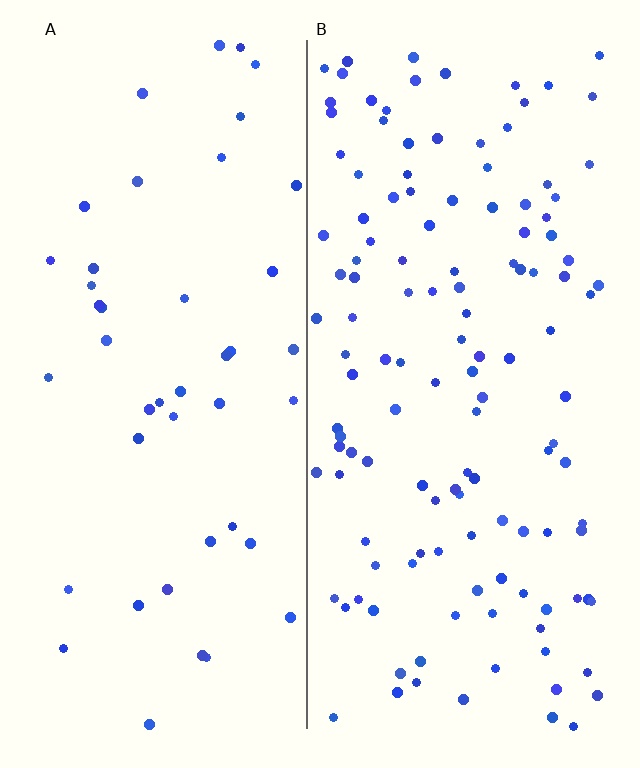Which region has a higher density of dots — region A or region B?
B (the right).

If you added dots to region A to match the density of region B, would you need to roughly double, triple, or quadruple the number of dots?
Approximately triple.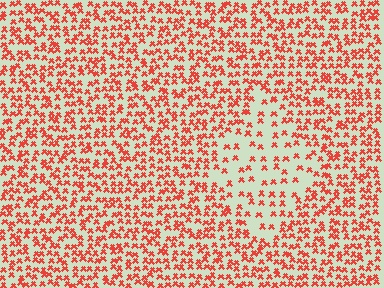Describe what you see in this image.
The image contains small red elements arranged at two different densities. A diamond-shaped region is visible where the elements are less densely packed than the surrounding area.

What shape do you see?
I see a diamond.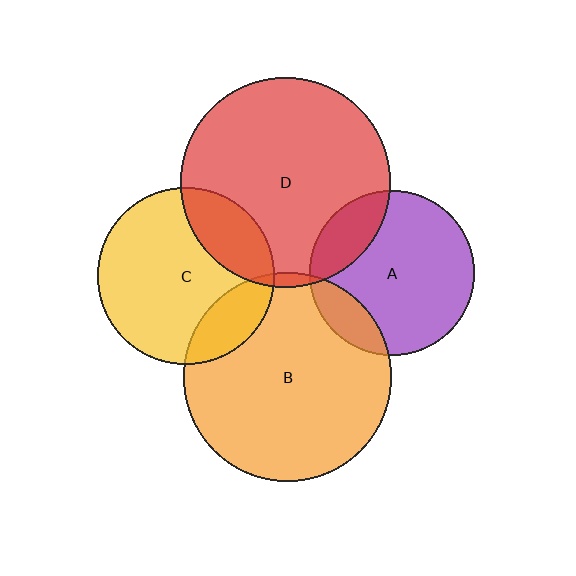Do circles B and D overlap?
Yes.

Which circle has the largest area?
Circle D (red).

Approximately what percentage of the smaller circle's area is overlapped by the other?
Approximately 5%.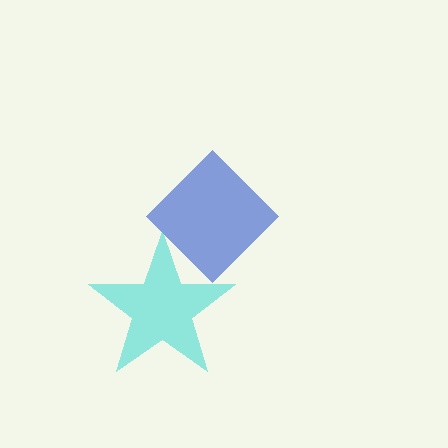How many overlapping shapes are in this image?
There are 2 overlapping shapes in the image.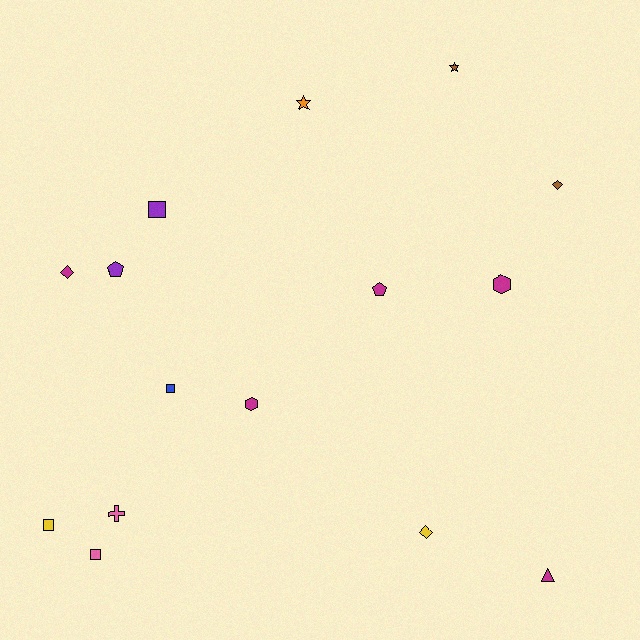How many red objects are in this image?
There are no red objects.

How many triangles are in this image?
There is 1 triangle.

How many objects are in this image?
There are 15 objects.